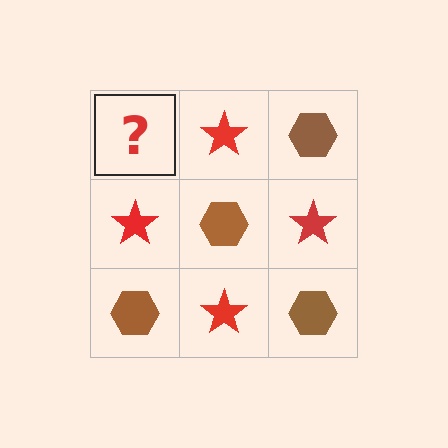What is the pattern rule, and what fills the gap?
The rule is that it alternates brown hexagon and red star in a checkerboard pattern. The gap should be filled with a brown hexagon.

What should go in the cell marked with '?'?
The missing cell should contain a brown hexagon.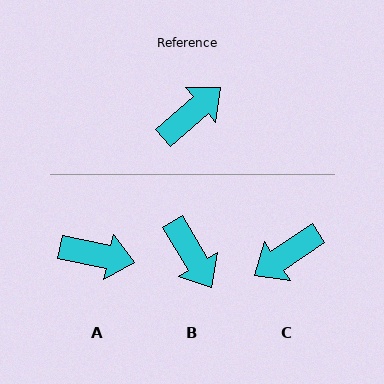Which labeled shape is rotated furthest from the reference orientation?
C, about 173 degrees away.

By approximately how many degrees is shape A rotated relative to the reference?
Approximately 53 degrees clockwise.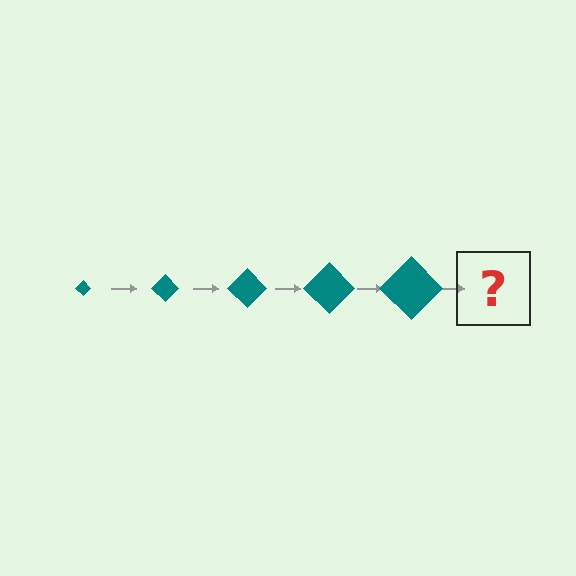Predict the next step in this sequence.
The next step is a teal diamond, larger than the previous one.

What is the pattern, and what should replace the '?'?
The pattern is that the diamond gets progressively larger each step. The '?' should be a teal diamond, larger than the previous one.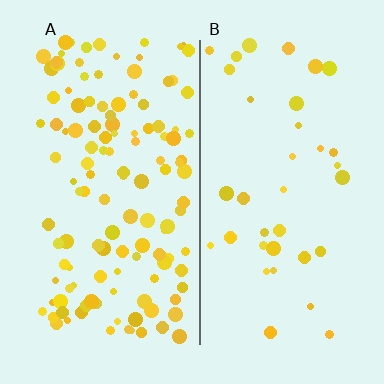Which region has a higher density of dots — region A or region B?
A (the left).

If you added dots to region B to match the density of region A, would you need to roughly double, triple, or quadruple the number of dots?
Approximately triple.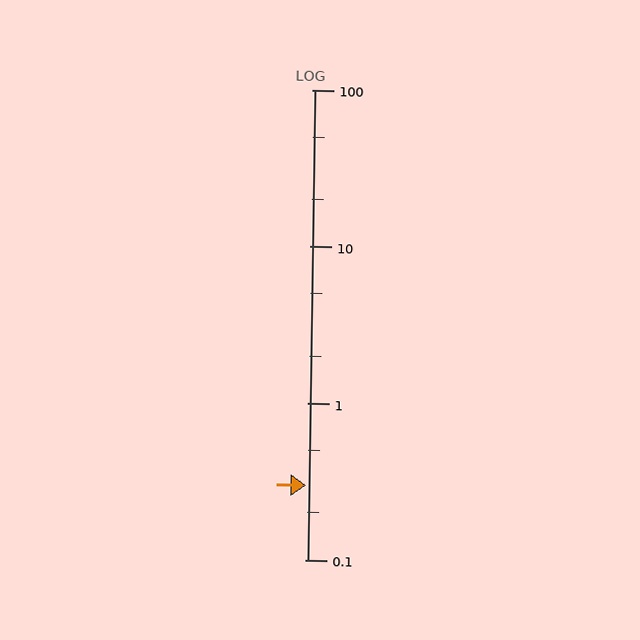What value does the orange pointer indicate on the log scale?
The pointer indicates approximately 0.3.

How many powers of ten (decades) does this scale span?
The scale spans 3 decades, from 0.1 to 100.